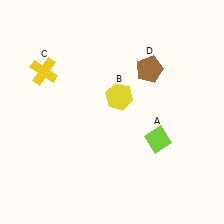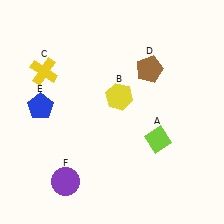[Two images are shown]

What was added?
A blue pentagon (E), a purple circle (F) were added in Image 2.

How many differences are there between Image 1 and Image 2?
There are 2 differences between the two images.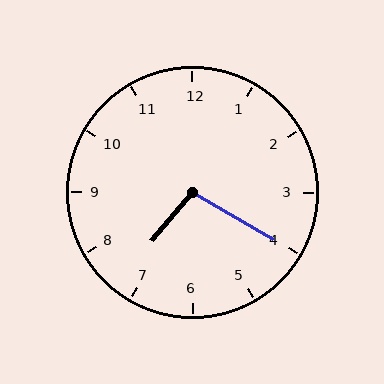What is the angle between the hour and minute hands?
Approximately 100 degrees.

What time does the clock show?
7:20.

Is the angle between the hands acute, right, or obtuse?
It is obtuse.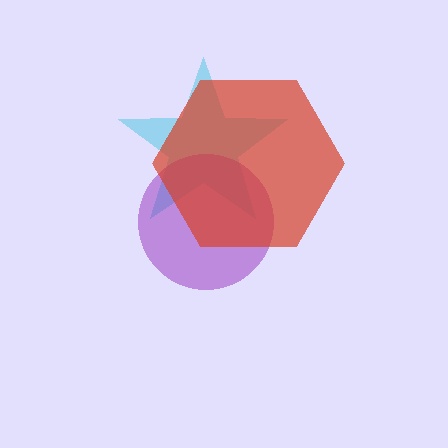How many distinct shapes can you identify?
There are 3 distinct shapes: a cyan star, a purple circle, a red hexagon.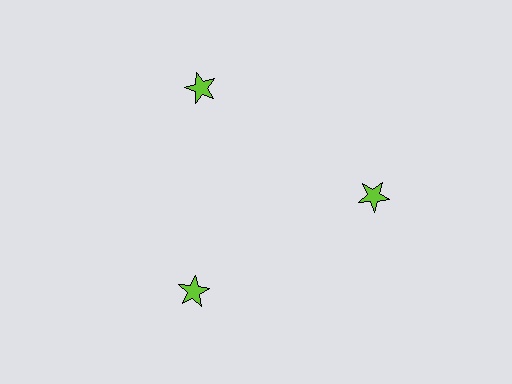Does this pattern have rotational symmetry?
Yes, this pattern has 3-fold rotational symmetry. It looks the same after rotating 120 degrees around the center.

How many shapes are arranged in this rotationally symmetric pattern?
There are 3 shapes, arranged in 3 groups of 1.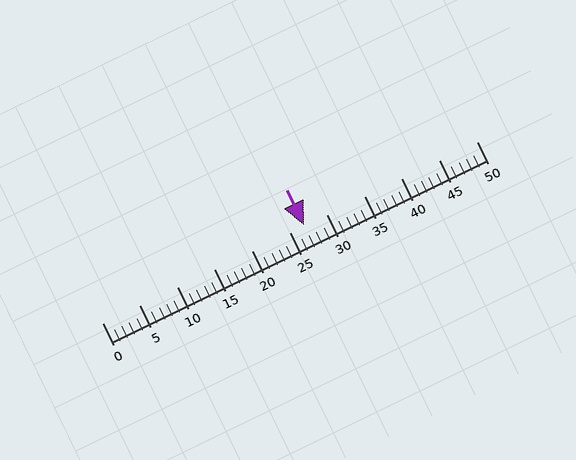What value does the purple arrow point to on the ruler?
The purple arrow points to approximately 27.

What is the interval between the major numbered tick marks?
The major tick marks are spaced 5 units apart.